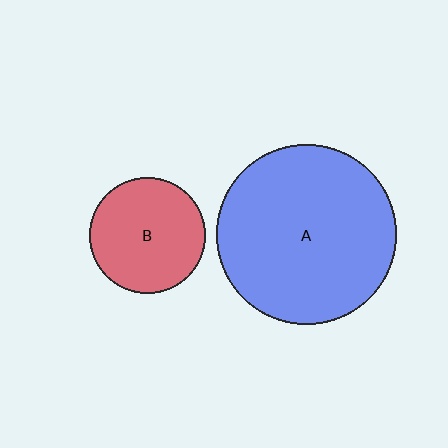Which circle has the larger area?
Circle A (blue).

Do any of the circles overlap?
No, none of the circles overlap.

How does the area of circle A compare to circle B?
Approximately 2.4 times.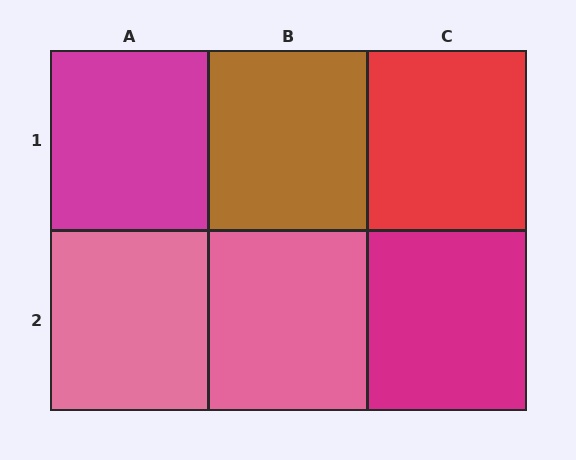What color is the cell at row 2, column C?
Magenta.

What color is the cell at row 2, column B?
Pink.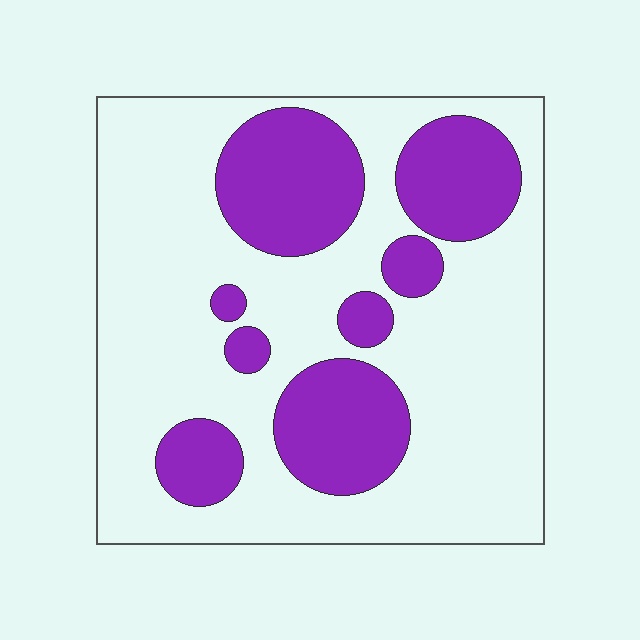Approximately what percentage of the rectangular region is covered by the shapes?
Approximately 30%.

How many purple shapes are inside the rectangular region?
8.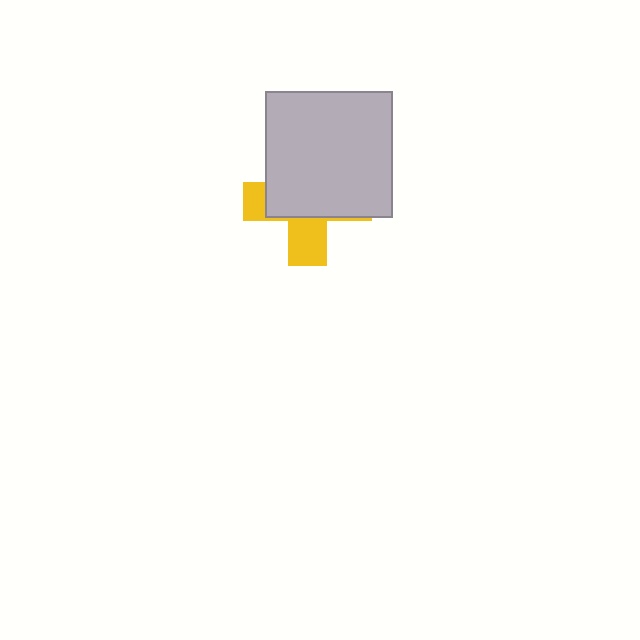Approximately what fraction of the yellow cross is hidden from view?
Roughly 65% of the yellow cross is hidden behind the light gray square.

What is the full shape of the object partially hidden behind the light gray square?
The partially hidden object is a yellow cross.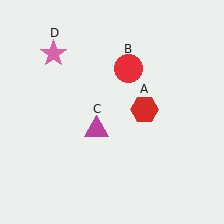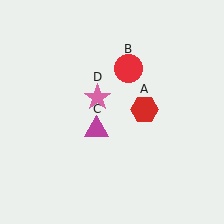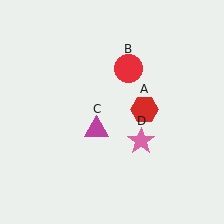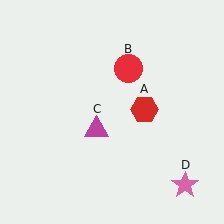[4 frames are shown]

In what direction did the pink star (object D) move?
The pink star (object D) moved down and to the right.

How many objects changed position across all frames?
1 object changed position: pink star (object D).